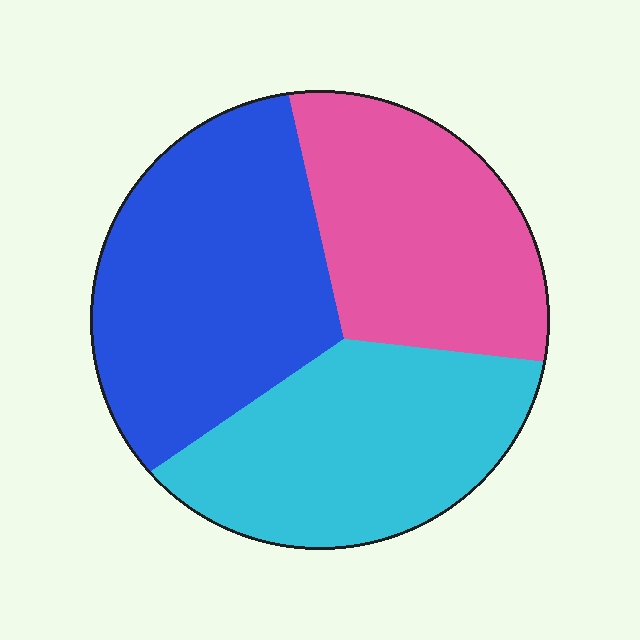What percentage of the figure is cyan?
Cyan covers 32% of the figure.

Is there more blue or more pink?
Blue.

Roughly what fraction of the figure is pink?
Pink takes up about one third (1/3) of the figure.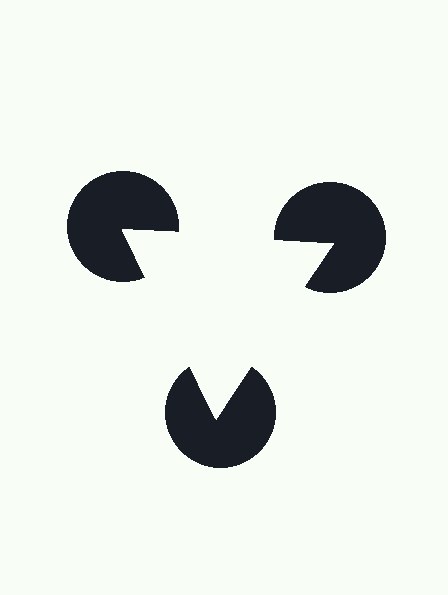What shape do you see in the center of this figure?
An illusory triangle — its edges are inferred from the aligned wedge cuts in the pac-man discs, not physically drawn.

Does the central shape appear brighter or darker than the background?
It typically appears slightly brighter than the background, even though no actual brightness change is drawn.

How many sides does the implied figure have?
3 sides.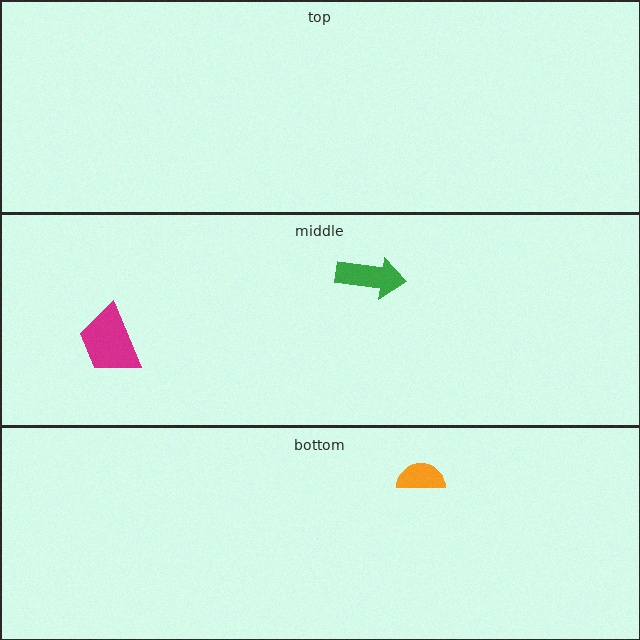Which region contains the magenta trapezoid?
The middle region.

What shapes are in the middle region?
The green arrow, the magenta trapezoid.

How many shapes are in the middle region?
2.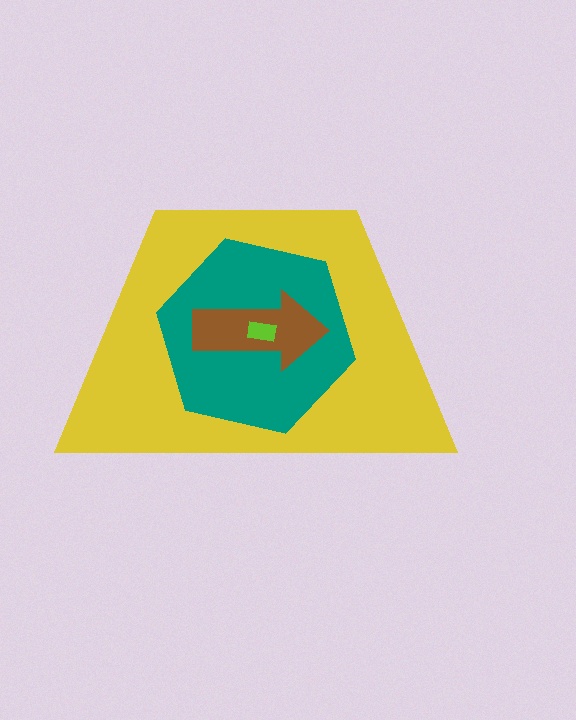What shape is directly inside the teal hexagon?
The brown arrow.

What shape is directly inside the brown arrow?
The lime rectangle.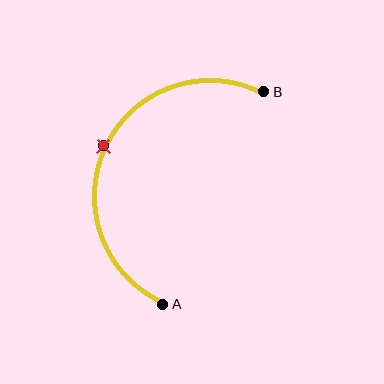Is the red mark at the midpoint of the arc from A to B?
Yes. The red mark lies on the arc at equal arc-length from both A and B — it is the arc midpoint.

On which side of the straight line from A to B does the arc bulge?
The arc bulges to the left of the straight line connecting A and B.